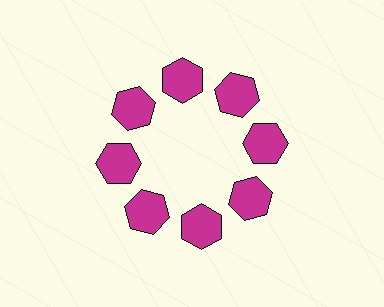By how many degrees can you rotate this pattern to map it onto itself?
The pattern maps onto itself every 45 degrees of rotation.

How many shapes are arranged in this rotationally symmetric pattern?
There are 8 shapes, arranged in 8 groups of 1.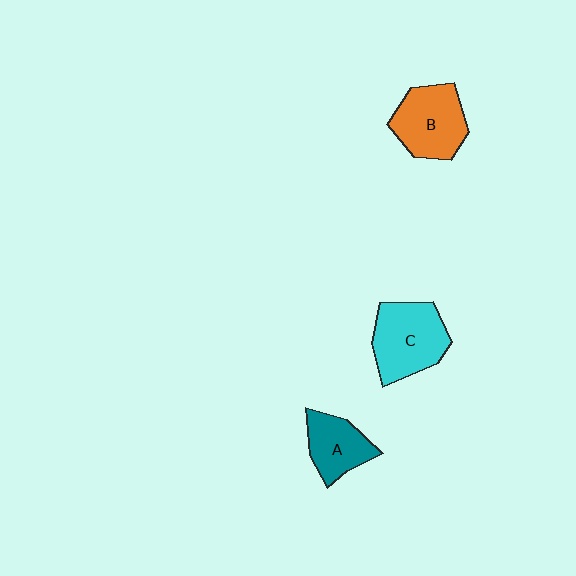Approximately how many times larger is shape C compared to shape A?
Approximately 1.5 times.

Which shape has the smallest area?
Shape A (teal).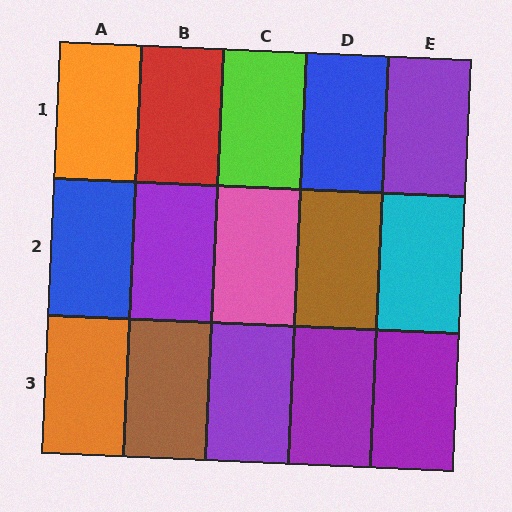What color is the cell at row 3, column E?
Purple.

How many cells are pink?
1 cell is pink.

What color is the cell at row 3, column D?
Purple.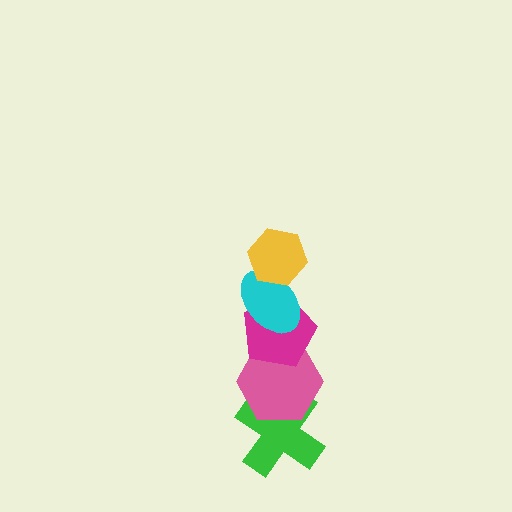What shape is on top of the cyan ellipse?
The yellow hexagon is on top of the cyan ellipse.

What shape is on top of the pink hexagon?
The magenta pentagon is on top of the pink hexagon.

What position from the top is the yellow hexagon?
The yellow hexagon is 1st from the top.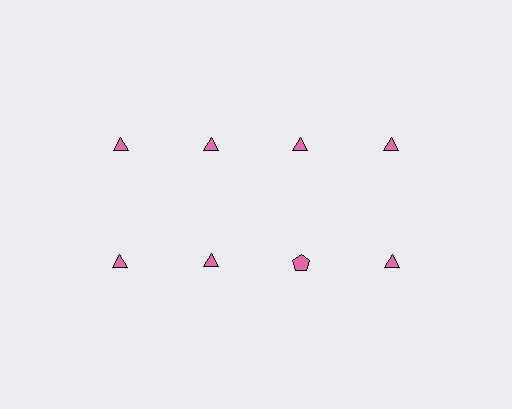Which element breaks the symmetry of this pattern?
The pink pentagon in the second row, center column breaks the symmetry. All other shapes are pink triangles.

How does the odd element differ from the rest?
It has a different shape: pentagon instead of triangle.